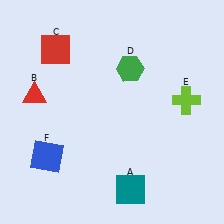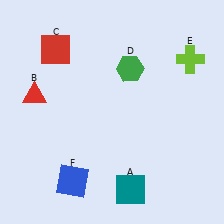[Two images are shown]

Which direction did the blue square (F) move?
The blue square (F) moved right.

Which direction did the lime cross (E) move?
The lime cross (E) moved up.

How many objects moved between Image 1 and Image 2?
2 objects moved between the two images.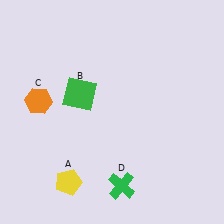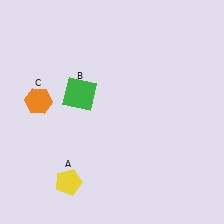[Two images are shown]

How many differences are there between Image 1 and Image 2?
There is 1 difference between the two images.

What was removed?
The green cross (D) was removed in Image 2.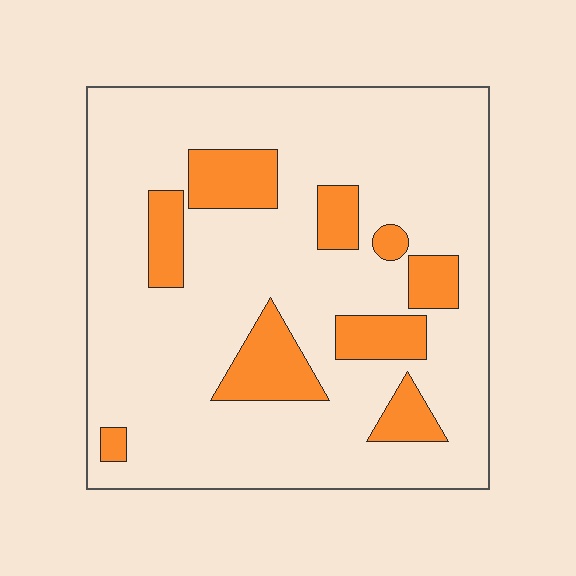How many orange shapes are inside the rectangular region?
9.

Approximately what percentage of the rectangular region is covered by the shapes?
Approximately 20%.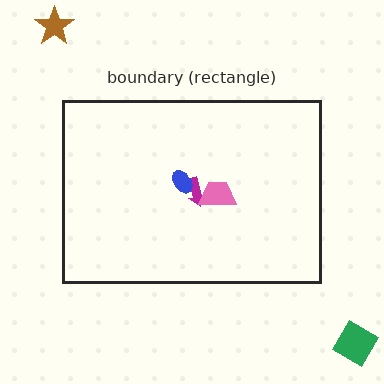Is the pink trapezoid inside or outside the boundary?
Inside.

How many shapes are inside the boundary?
3 inside, 2 outside.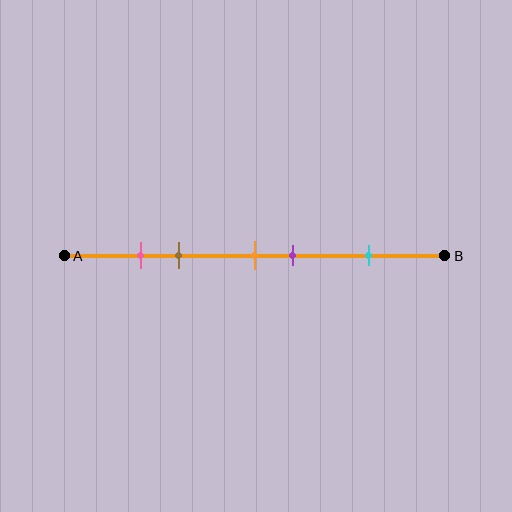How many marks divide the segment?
There are 5 marks dividing the segment.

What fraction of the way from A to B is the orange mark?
The orange mark is approximately 50% (0.5) of the way from A to B.